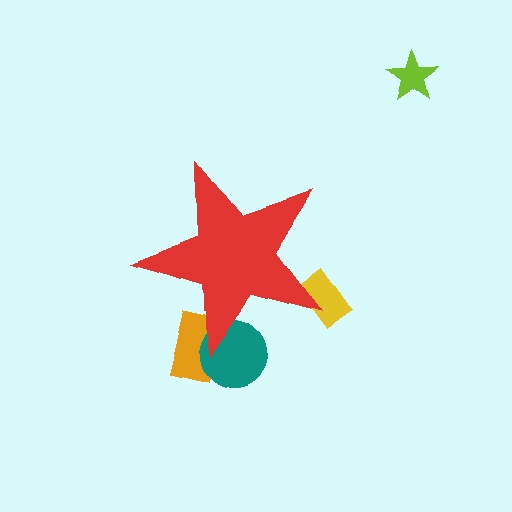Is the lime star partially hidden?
No, the lime star is fully visible.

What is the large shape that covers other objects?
A red star.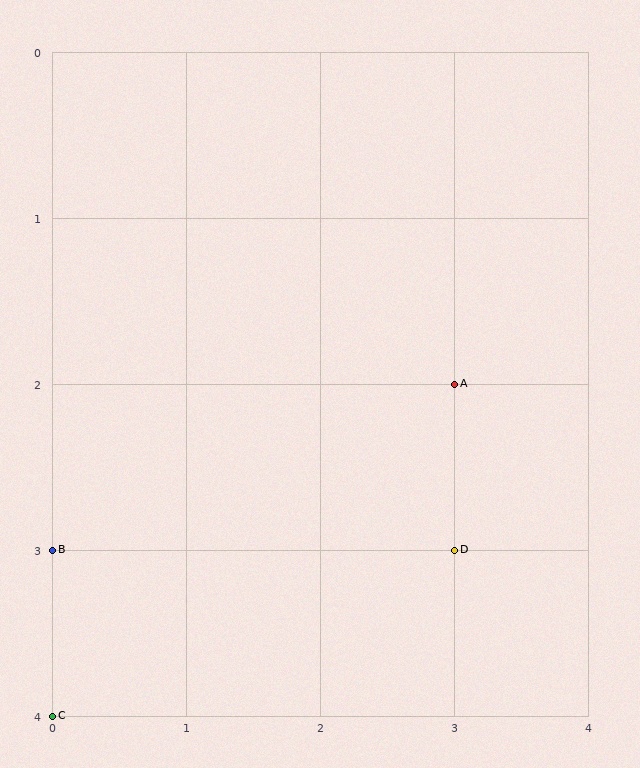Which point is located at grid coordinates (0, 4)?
Point C is at (0, 4).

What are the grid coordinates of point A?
Point A is at grid coordinates (3, 2).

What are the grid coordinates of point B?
Point B is at grid coordinates (0, 3).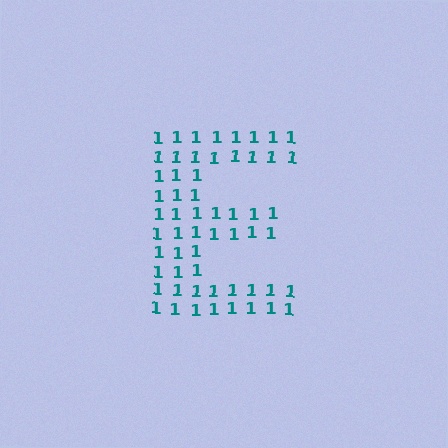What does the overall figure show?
The overall figure shows the letter E.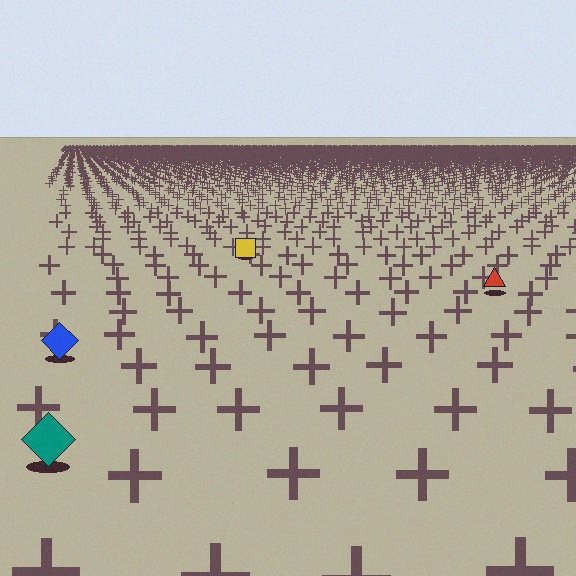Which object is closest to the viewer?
The teal diamond is closest. The texture marks near it are larger and more spread out.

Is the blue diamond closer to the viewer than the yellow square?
Yes. The blue diamond is closer — you can tell from the texture gradient: the ground texture is coarser near it.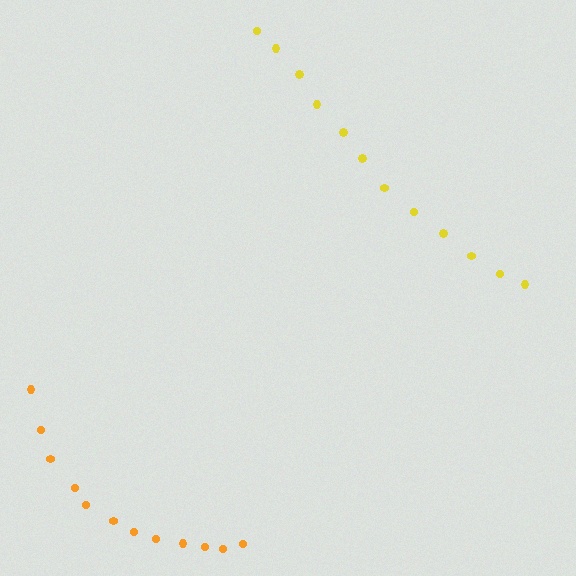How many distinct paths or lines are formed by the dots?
There are 2 distinct paths.